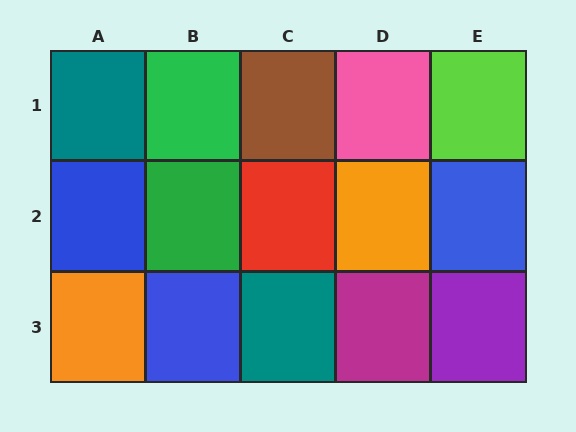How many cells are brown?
1 cell is brown.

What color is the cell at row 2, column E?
Blue.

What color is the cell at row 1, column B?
Green.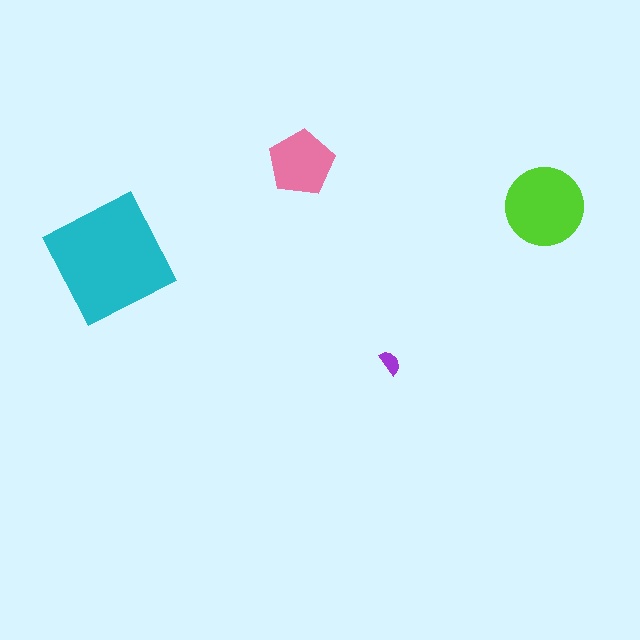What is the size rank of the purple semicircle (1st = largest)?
4th.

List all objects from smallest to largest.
The purple semicircle, the pink pentagon, the lime circle, the cyan square.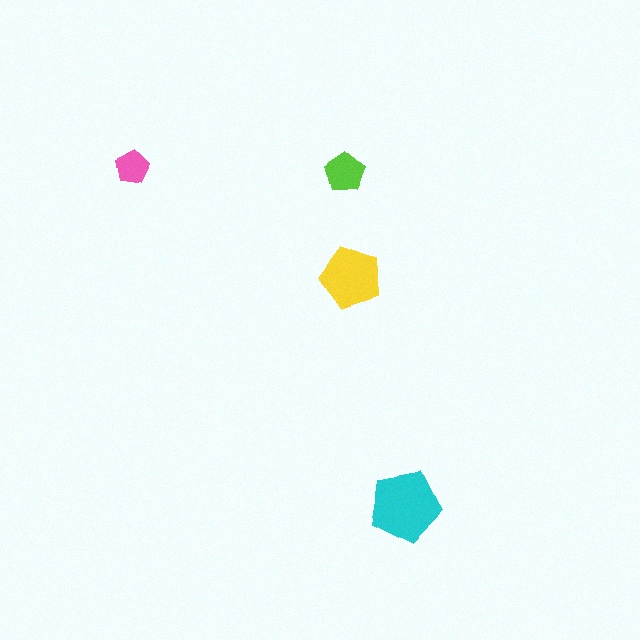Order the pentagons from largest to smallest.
the cyan one, the yellow one, the lime one, the pink one.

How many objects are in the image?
There are 4 objects in the image.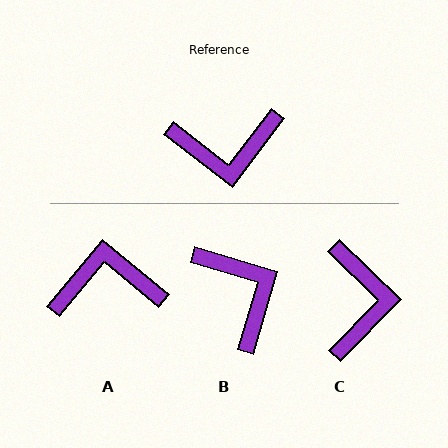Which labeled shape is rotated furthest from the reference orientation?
A, about 178 degrees away.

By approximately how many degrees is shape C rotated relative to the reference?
Approximately 83 degrees counter-clockwise.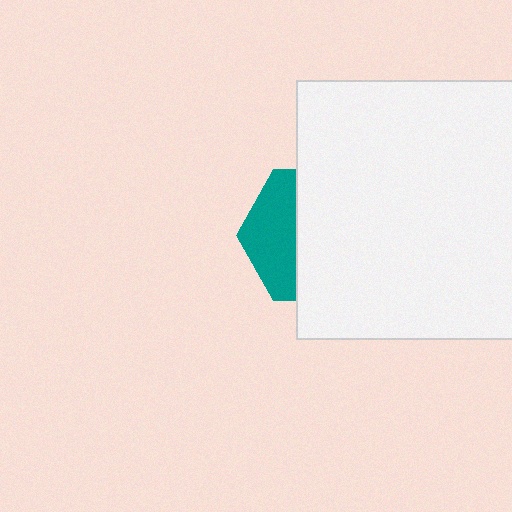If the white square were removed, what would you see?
You would see the complete teal hexagon.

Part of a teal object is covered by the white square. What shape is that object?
It is a hexagon.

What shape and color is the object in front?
The object in front is a white square.